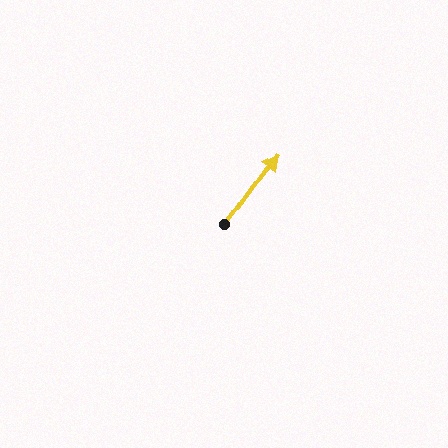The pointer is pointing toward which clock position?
Roughly 1 o'clock.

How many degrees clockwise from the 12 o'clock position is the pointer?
Approximately 36 degrees.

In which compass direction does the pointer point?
Northeast.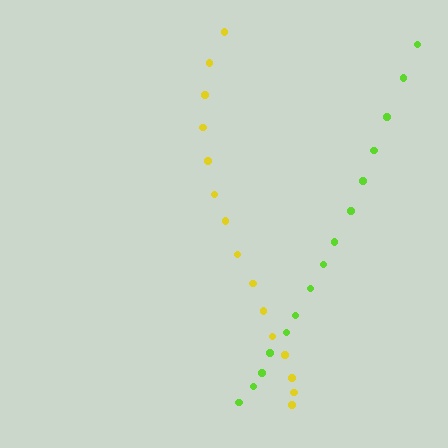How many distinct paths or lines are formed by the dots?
There are 2 distinct paths.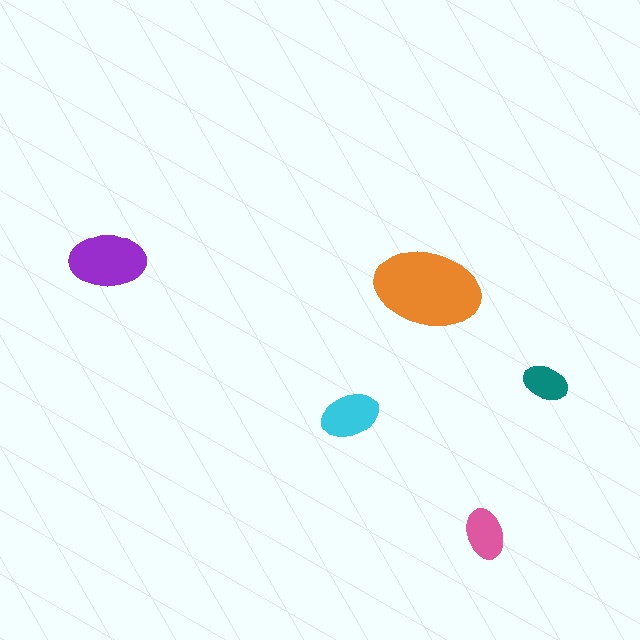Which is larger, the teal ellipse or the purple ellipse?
The purple one.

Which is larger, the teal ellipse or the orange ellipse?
The orange one.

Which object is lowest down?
The pink ellipse is bottommost.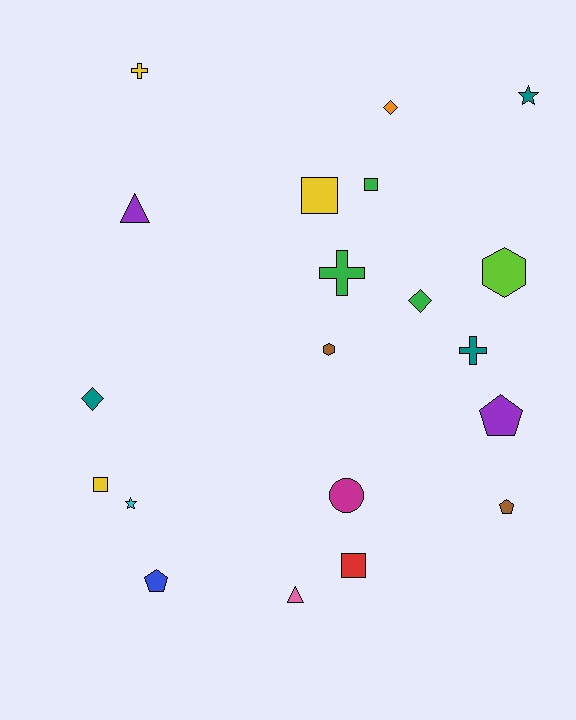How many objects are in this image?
There are 20 objects.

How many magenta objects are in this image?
There is 1 magenta object.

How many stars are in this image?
There are 2 stars.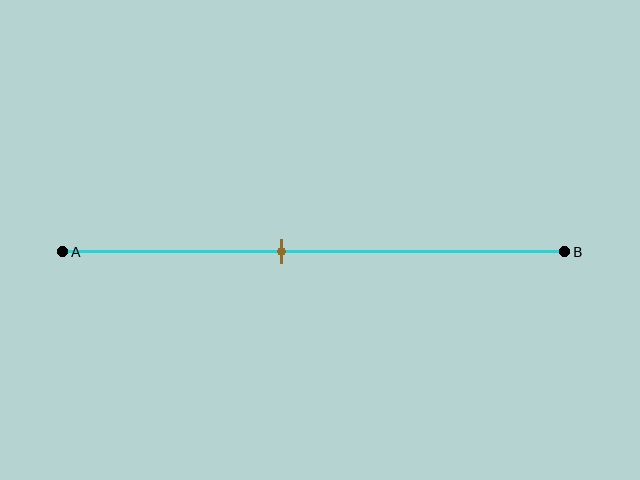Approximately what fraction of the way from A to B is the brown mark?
The brown mark is approximately 45% of the way from A to B.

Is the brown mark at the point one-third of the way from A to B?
No, the mark is at about 45% from A, not at the 33% one-third point.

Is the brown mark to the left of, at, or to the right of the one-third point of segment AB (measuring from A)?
The brown mark is to the right of the one-third point of segment AB.